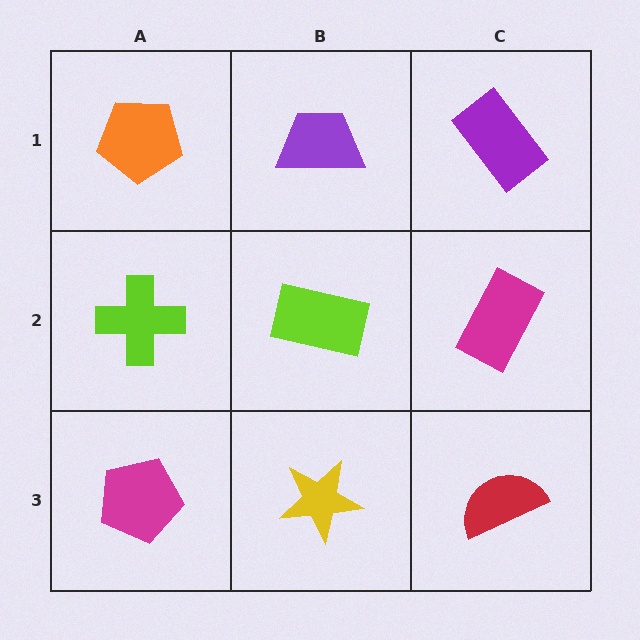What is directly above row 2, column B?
A purple trapezoid.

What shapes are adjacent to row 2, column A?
An orange pentagon (row 1, column A), a magenta pentagon (row 3, column A), a lime rectangle (row 2, column B).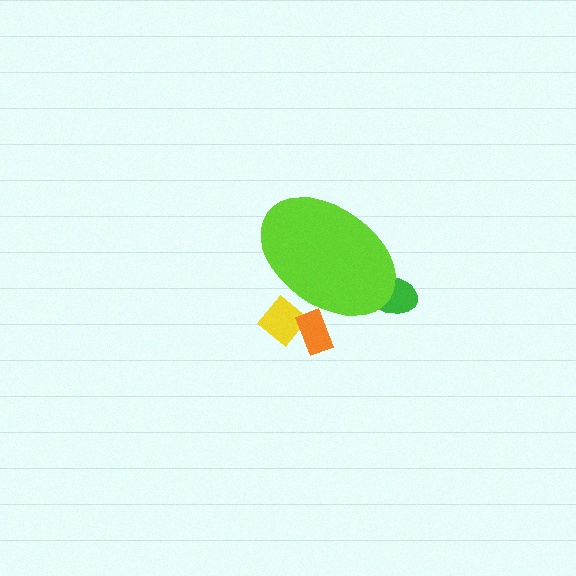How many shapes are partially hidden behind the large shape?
3 shapes are partially hidden.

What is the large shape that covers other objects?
A lime ellipse.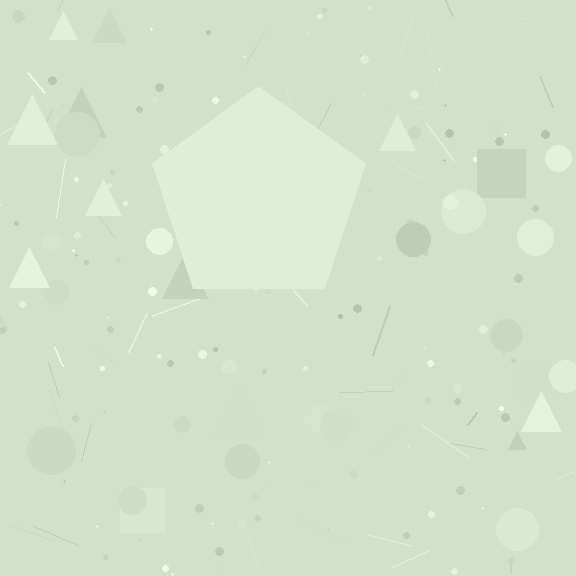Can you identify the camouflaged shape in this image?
The camouflaged shape is a pentagon.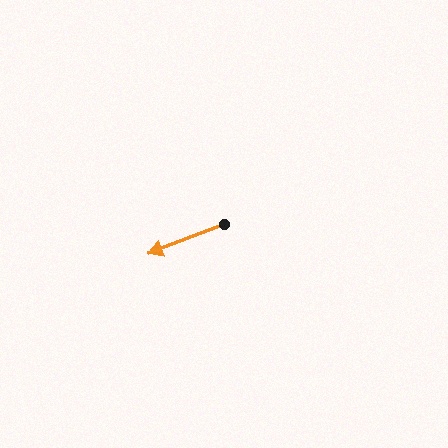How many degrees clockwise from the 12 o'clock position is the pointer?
Approximately 249 degrees.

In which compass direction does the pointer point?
West.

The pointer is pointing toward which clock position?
Roughly 8 o'clock.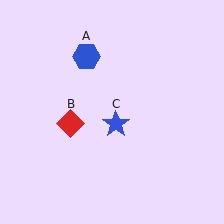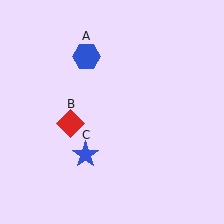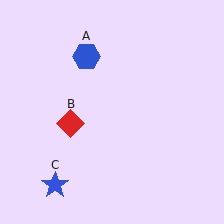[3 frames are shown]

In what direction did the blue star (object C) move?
The blue star (object C) moved down and to the left.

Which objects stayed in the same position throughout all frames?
Blue hexagon (object A) and red diamond (object B) remained stationary.